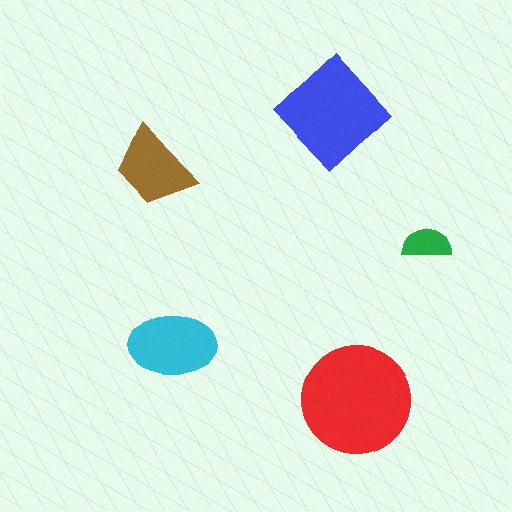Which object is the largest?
The red circle.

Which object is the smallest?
The green semicircle.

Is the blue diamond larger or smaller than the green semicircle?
Larger.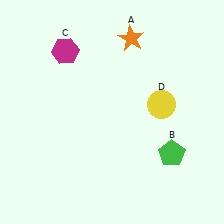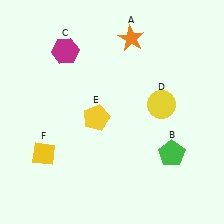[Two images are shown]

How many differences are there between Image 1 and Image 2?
There are 2 differences between the two images.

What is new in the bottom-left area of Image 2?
A yellow pentagon (E) was added in the bottom-left area of Image 2.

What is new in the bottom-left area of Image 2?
A yellow diamond (F) was added in the bottom-left area of Image 2.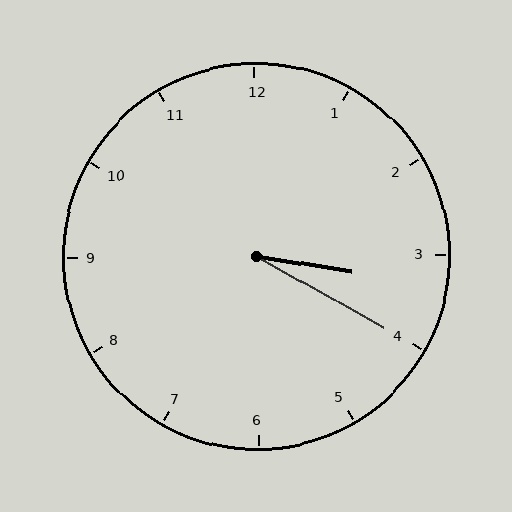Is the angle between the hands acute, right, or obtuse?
It is acute.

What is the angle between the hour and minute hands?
Approximately 20 degrees.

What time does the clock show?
3:20.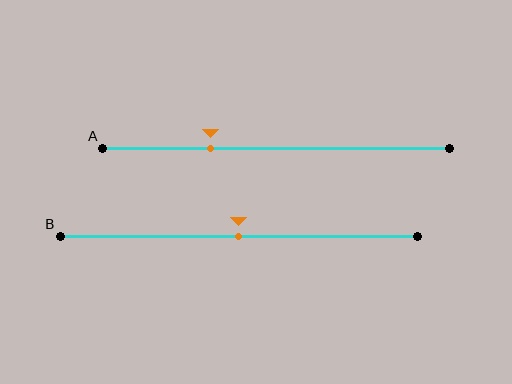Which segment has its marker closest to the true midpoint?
Segment B has its marker closest to the true midpoint.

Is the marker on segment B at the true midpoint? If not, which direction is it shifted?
Yes, the marker on segment B is at the true midpoint.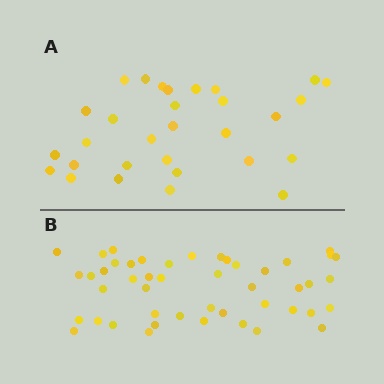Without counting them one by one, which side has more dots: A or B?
Region B (the bottom region) has more dots.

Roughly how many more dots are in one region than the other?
Region B has approximately 15 more dots than region A.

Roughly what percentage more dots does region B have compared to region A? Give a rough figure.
About 55% more.